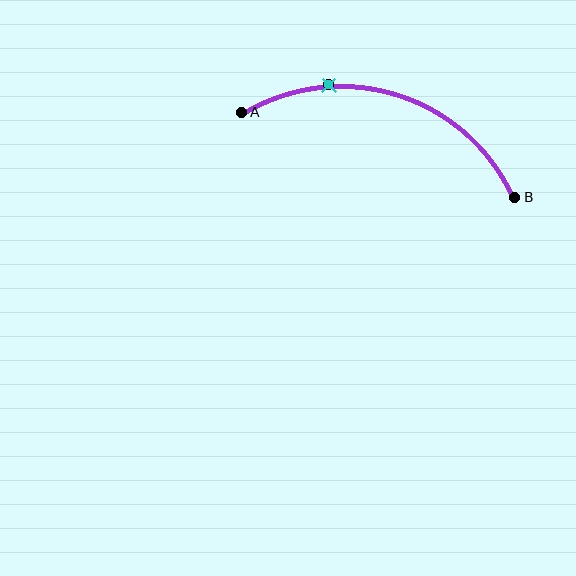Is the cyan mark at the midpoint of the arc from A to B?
No. The cyan mark lies on the arc but is closer to endpoint A. The arc midpoint would be at the point on the curve equidistant along the arc from both A and B.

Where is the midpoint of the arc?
The arc midpoint is the point on the curve farthest from the straight line joining A and B. It sits above that line.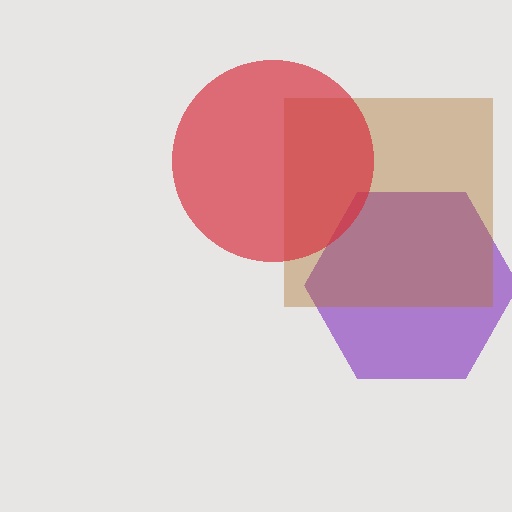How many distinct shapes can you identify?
There are 3 distinct shapes: a purple hexagon, a brown square, a red circle.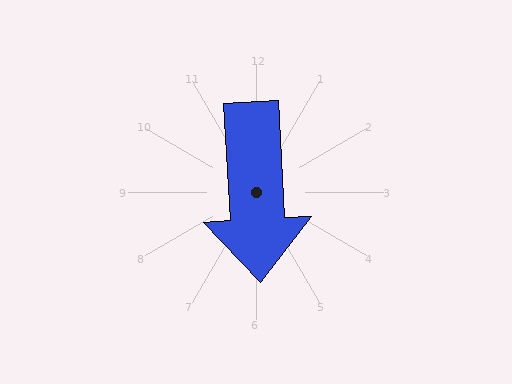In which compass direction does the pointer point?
South.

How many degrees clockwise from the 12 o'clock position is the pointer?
Approximately 177 degrees.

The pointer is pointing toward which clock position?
Roughly 6 o'clock.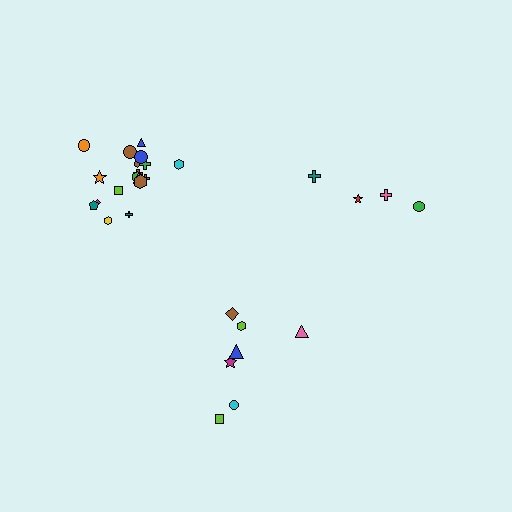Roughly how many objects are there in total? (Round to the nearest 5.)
Roughly 30 objects in total.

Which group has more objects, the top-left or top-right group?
The top-left group.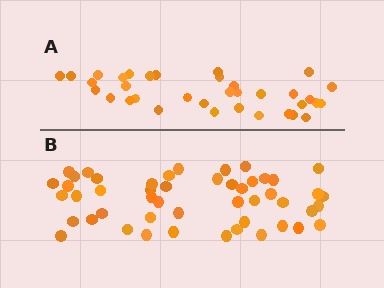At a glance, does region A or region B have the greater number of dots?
Region B (the bottom region) has more dots.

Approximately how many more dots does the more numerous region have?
Region B has approximately 15 more dots than region A.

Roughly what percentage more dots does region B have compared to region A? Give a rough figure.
About 40% more.